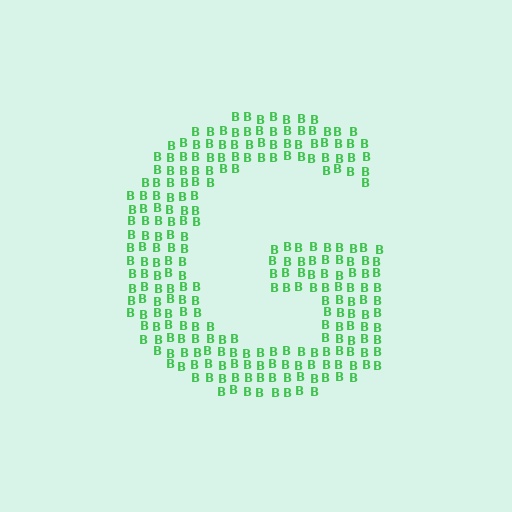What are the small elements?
The small elements are letter B's.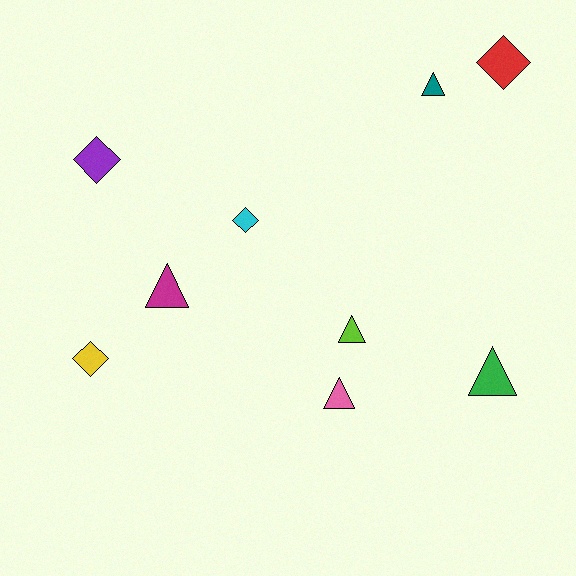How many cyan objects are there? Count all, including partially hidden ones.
There is 1 cyan object.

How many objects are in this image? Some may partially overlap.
There are 9 objects.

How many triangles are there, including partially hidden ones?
There are 5 triangles.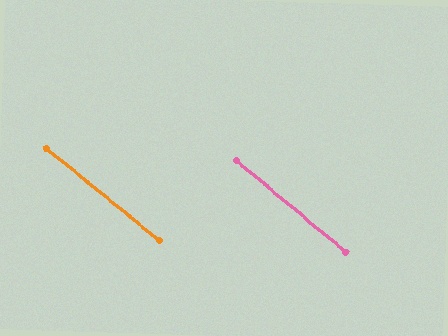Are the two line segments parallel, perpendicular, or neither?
Parallel — their directions differ by only 1.1°.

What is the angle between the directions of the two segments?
Approximately 1 degree.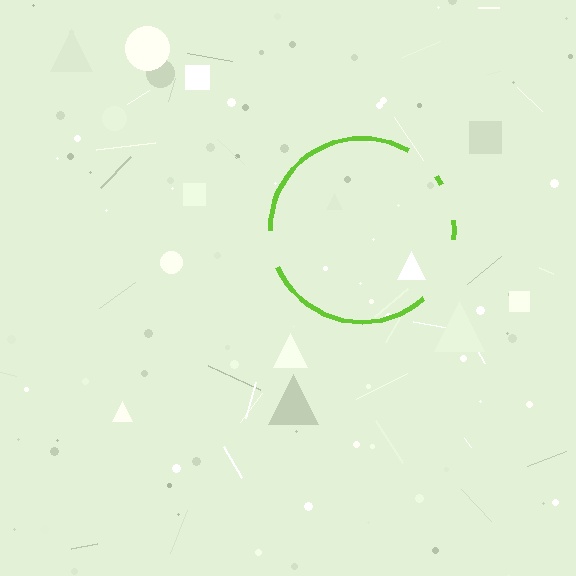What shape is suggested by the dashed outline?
The dashed outline suggests a circle.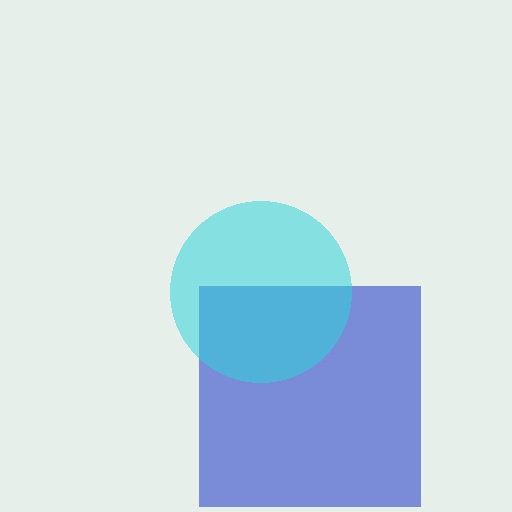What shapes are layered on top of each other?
The layered shapes are: a blue square, a cyan circle.